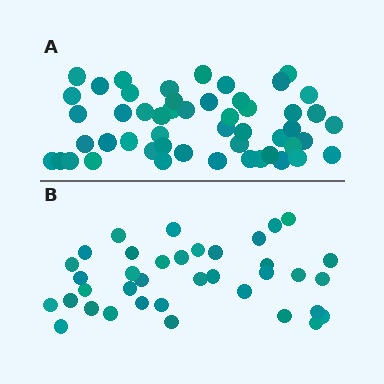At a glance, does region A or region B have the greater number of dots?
Region A (the top region) has more dots.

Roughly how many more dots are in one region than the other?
Region A has approximately 15 more dots than region B.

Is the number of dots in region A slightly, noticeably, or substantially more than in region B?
Region A has noticeably more, but not dramatically so. The ratio is roughly 1.4 to 1.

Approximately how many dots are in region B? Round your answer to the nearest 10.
About 40 dots. (The exact count is 37, which rounds to 40.)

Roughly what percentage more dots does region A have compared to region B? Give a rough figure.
About 40% more.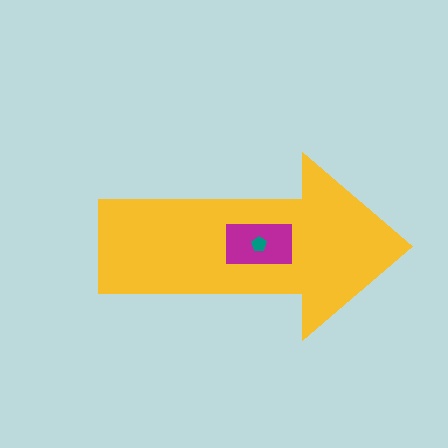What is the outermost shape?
The yellow arrow.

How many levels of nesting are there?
3.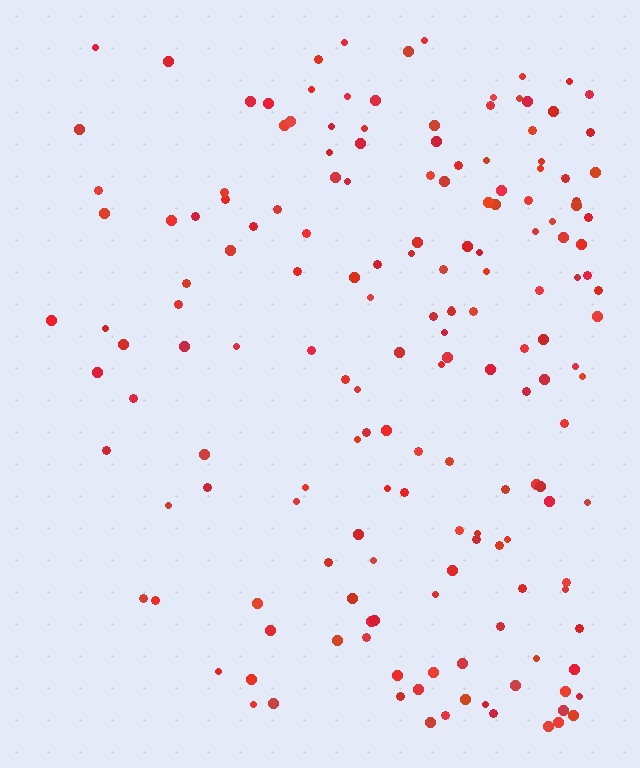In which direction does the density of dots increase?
From left to right, with the right side densest.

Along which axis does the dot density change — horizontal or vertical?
Horizontal.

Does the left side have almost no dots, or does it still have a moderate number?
Still a moderate number, just noticeably fewer than the right.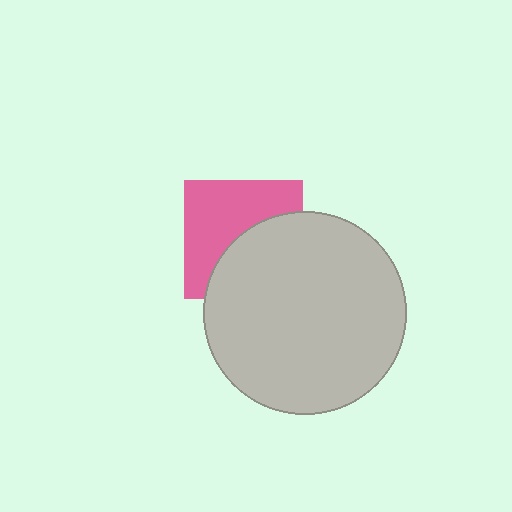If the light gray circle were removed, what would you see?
You would see the complete pink square.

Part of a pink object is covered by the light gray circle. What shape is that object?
It is a square.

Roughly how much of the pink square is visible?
About half of it is visible (roughly 54%).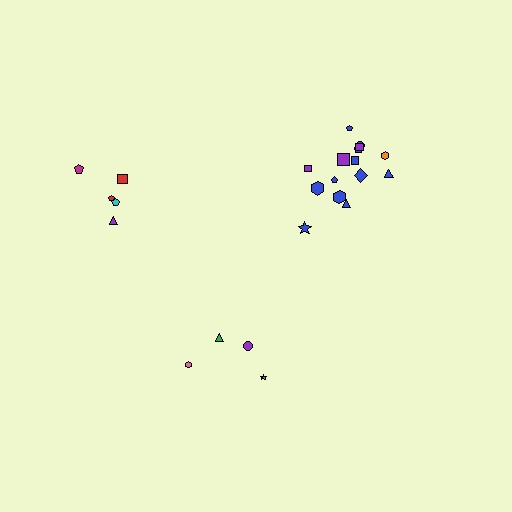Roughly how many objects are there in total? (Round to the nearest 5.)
Roughly 25 objects in total.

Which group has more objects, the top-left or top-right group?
The top-right group.